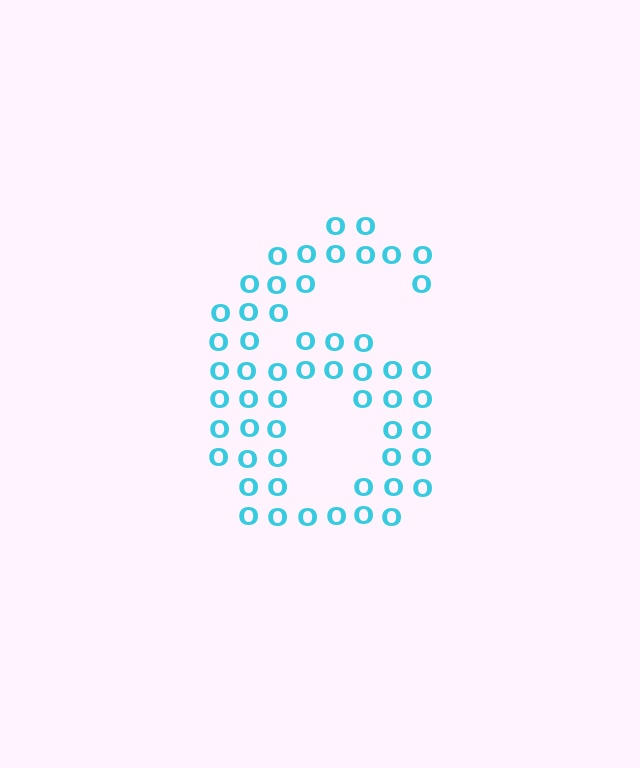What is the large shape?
The large shape is the digit 6.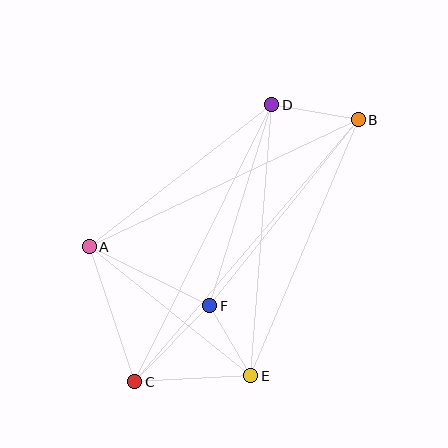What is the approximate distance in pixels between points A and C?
The distance between A and C is approximately 143 pixels.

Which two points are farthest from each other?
Points B and C are farthest from each other.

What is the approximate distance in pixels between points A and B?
The distance between A and B is approximately 297 pixels.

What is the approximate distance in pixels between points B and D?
The distance between B and D is approximately 88 pixels.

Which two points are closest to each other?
Points E and F are closest to each other.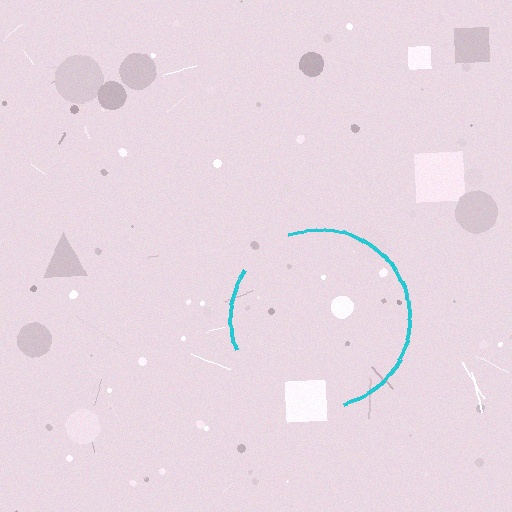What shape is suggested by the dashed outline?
The dashed outline suggests a circle.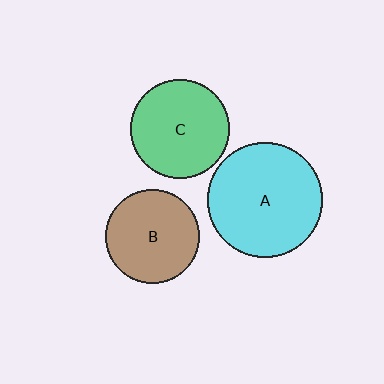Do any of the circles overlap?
No, none of the circles overlap.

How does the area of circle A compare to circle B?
Approximately 1.5 times.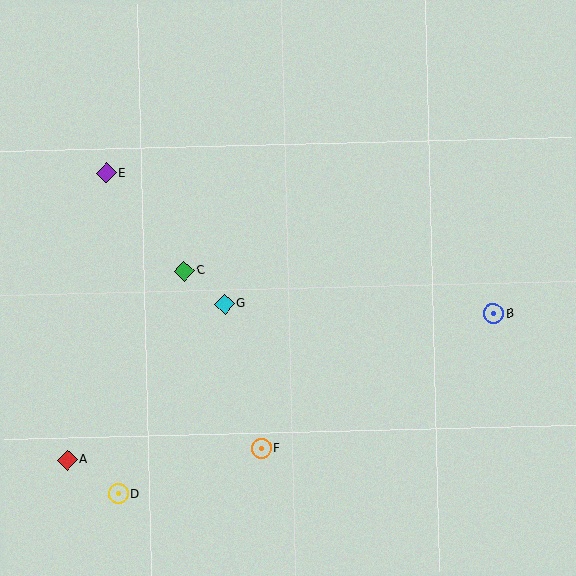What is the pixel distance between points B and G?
The distance between B and G is 269 pixels.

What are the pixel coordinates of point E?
Point E is at (107, 173).